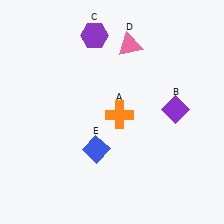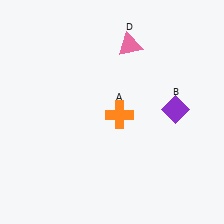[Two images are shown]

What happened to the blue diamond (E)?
The blue diamond (E) was removed in Image 2. It was in the bottom-left area of Image 1.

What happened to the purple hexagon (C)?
The purple hexagon (C) was removed in Image 2. It was in the top-left area of Image 1.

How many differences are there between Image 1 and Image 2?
There are 2 differences between the two images.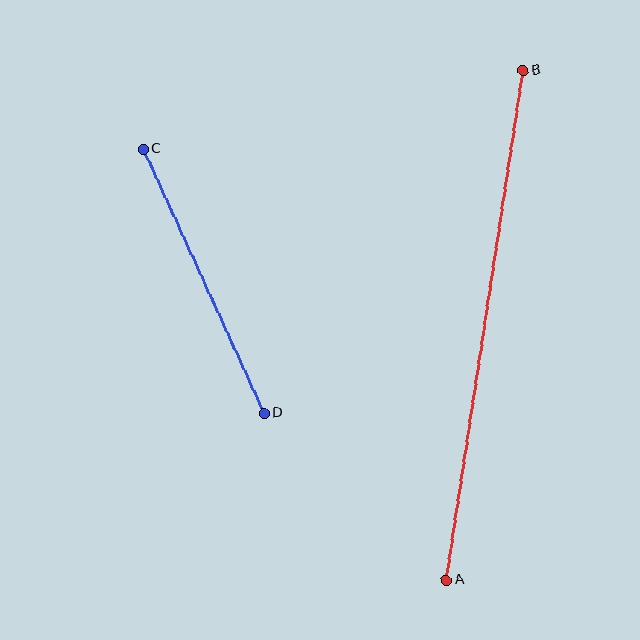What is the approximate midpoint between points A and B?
The midpoint is at approximately (485, 325) pixels.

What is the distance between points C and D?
The distance is approximately 291 pixels.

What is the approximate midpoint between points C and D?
The midpoint is at approximately (203, 281) pixels.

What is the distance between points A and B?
The distance is approximately 515 pixels.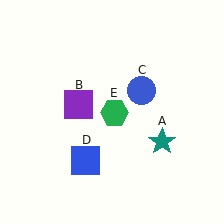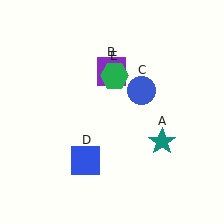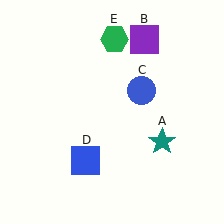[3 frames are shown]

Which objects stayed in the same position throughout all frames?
Teal star (object A) and blue circle (object C) and blue square (object D) remained stationary.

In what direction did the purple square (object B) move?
The purple square (object B) moved up and to the right.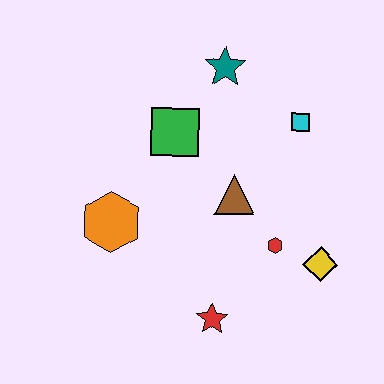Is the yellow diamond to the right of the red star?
Yes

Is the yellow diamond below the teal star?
Yes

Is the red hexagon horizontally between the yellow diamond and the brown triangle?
Yes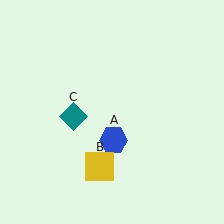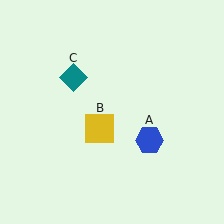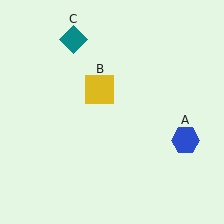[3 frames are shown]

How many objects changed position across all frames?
3 objects changed position: blue hexagon (object A), yellow square (object B), teal diamond (object C).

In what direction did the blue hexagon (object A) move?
The blue hexagon (object A) moved right.